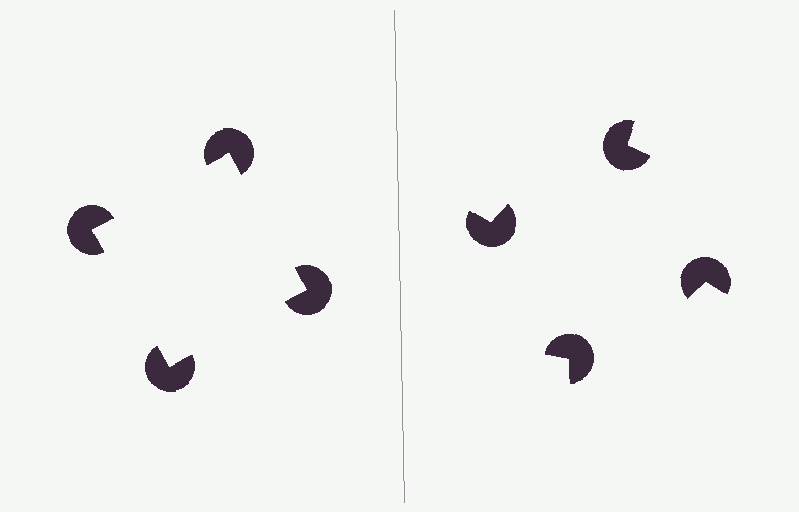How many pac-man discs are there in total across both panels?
8 — 4 on each side.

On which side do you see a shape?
An illusory square appears on the left side. On the right side the wedge cuts are rotated, so no coherent shape forms.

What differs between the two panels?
The pac-man discs are positioned identically on both sides; only the wedge orientations differ. On the left they align to a square; on the right they are misaligned.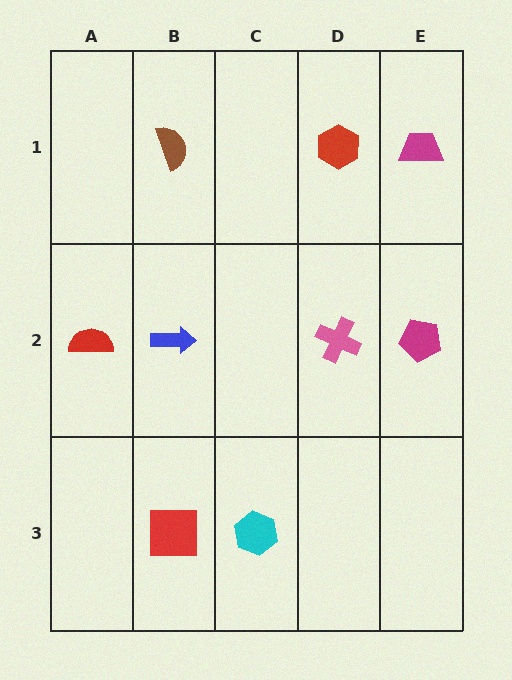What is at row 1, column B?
A brown semicircle.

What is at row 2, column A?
A red semicircle.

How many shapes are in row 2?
4 shapes.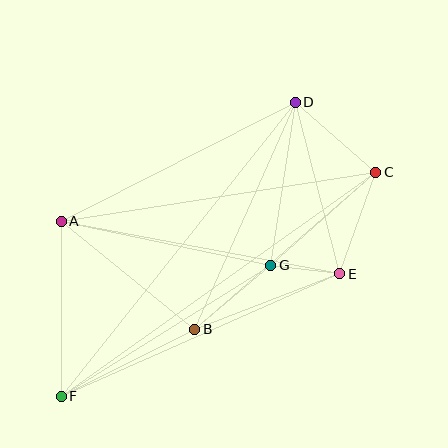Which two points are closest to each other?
Points E and G are closest to each other.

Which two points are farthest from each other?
Points C and F are farthest from each other.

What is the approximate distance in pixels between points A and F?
The distance between A and F is approximately 175 pixels.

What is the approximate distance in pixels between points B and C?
The distance between B and C is approximately 239 pixels.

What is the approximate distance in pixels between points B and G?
The distance between B and G is approximately 99 pixels.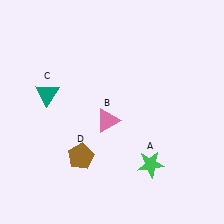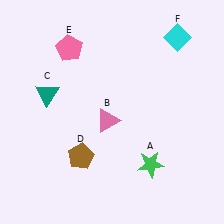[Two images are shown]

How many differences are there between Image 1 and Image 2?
There are 2 differences between the two images.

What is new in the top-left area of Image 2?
A pink pentagon (E) was added in the top-left area of Image 2.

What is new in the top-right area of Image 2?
A cyan diamond (F) was added in the top-right area of Image 2.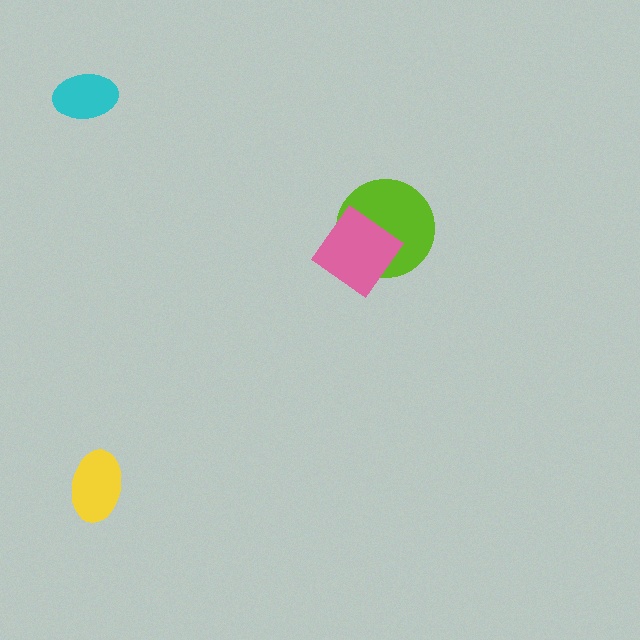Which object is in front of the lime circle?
The pink diamond is in front of the lime circle.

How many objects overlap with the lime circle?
1 object overlaps with the lime circle.